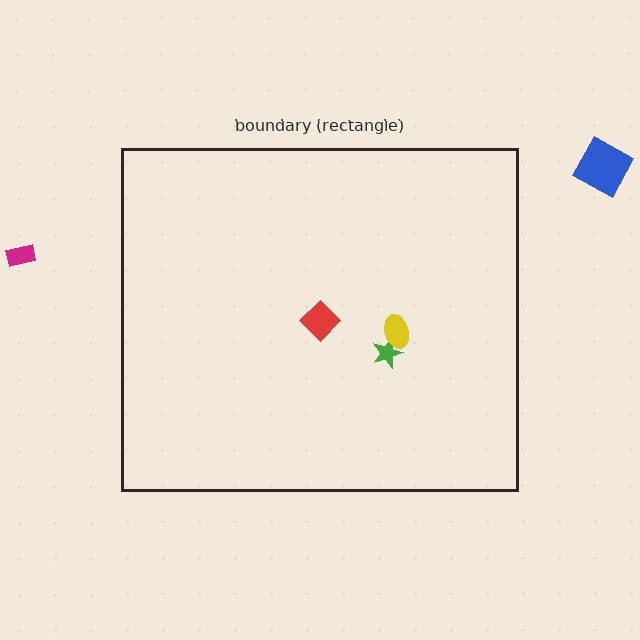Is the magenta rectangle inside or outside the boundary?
Outside.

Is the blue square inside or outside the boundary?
Outside.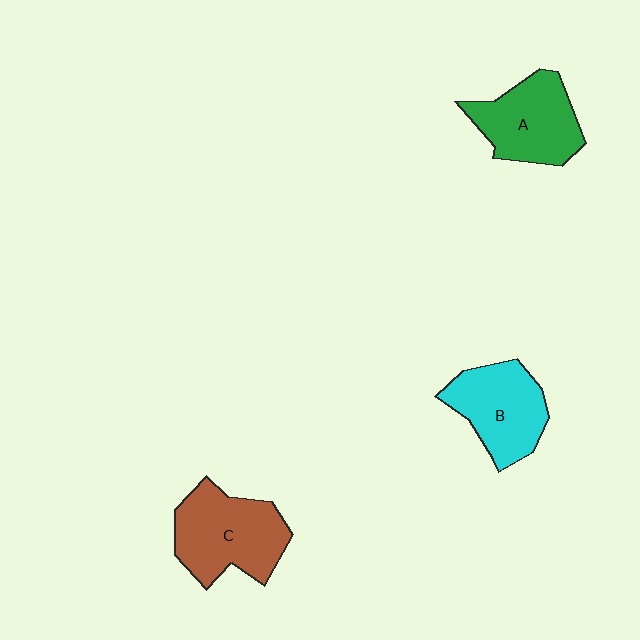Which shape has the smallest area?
Shape B (cyan).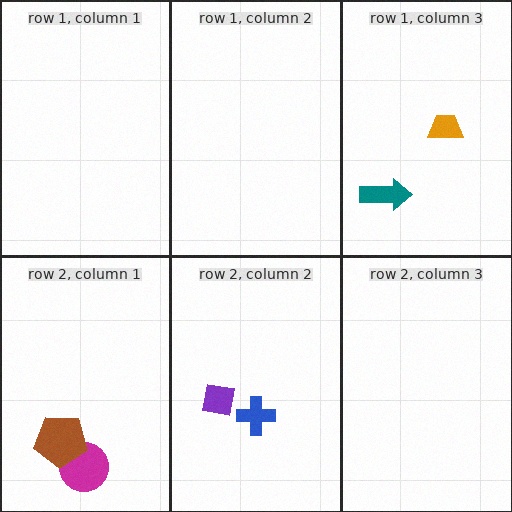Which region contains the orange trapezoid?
The row 1, column 3 region.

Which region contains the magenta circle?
The row 2, column 1 region.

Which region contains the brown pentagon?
The row 2, column 1 region.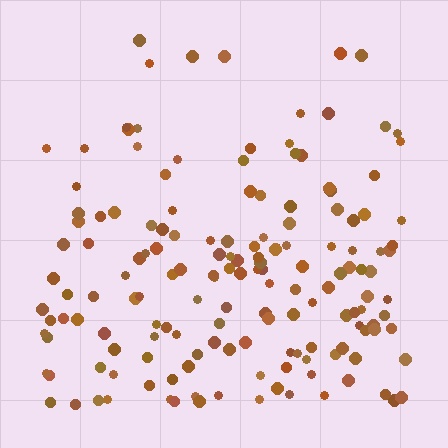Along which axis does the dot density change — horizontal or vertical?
Vertical.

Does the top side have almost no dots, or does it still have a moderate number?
Still a moderate number, just noticeably fewer than the bottom.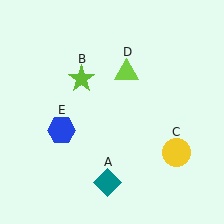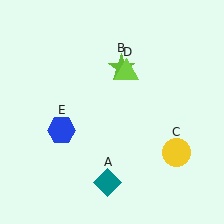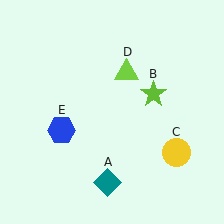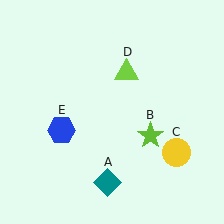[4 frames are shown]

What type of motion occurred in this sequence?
The lime star (object B) rotated clockwise around the center of the scene.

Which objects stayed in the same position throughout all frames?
Teal diamond (object A) and yellow circle (object C) and lime triangle (object D) and blue hexagon (object E) remained stationary.